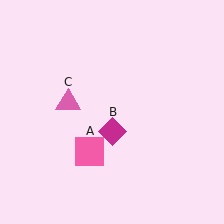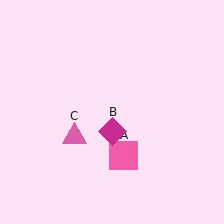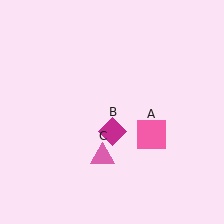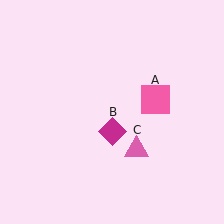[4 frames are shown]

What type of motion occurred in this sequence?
The pink square (object A), pink triangle (object C) rotated counterclockwise around the center of the scene.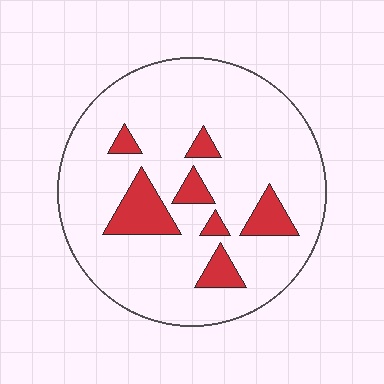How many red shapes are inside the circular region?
7.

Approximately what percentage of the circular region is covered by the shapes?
Approximately 15%.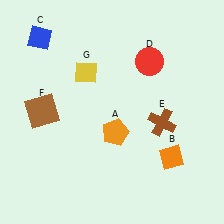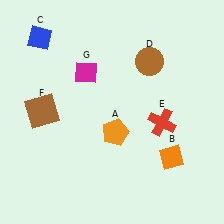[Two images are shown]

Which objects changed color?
D changed from red to brown. E changed from brown to red. G changed from yellow to magenta.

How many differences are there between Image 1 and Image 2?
There are 3 differences between the two images.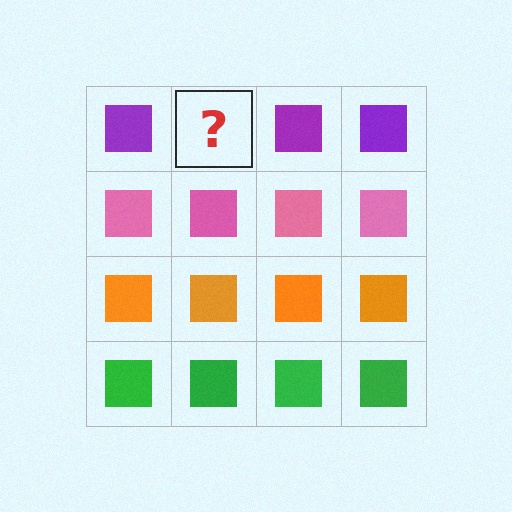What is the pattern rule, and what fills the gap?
The rule is that each row has a consistent color. The gap should be filled with a purple square.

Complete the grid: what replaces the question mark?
The question mark should be replaced with a purple square.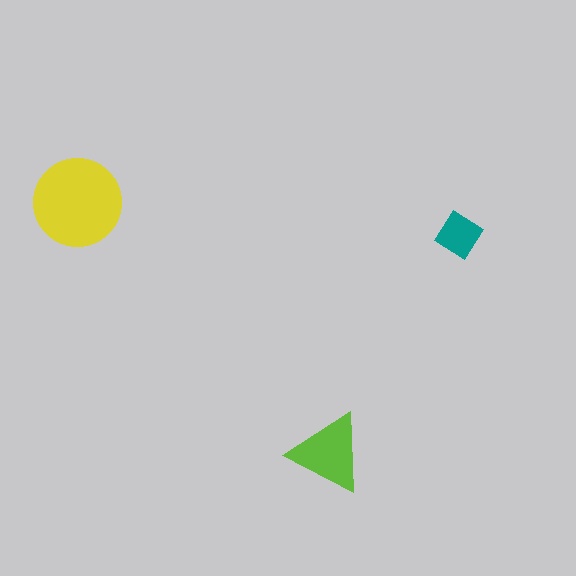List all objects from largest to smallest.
The yellow circle, the lime triangle, the teal diamond.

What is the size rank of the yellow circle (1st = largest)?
1st.